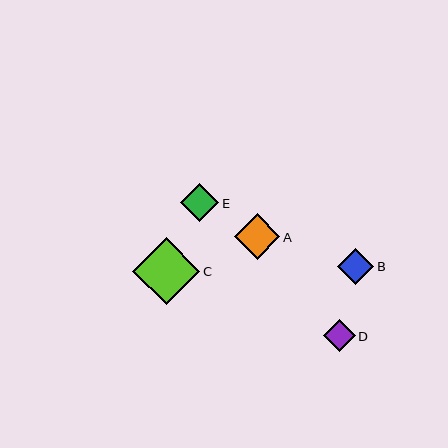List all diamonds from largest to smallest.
From largest to smallest: C, A, E, B, D.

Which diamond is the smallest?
Diamond D is the smallest with a size of approximately 32 pixels.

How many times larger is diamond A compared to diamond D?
Diamond A is approximately 1.4 times the size of diamond D.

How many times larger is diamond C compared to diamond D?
Diamond C is approximately 2.1 times the size of diamond D.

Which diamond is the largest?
Diamond C is the largest with a size of approximately 67 pixels.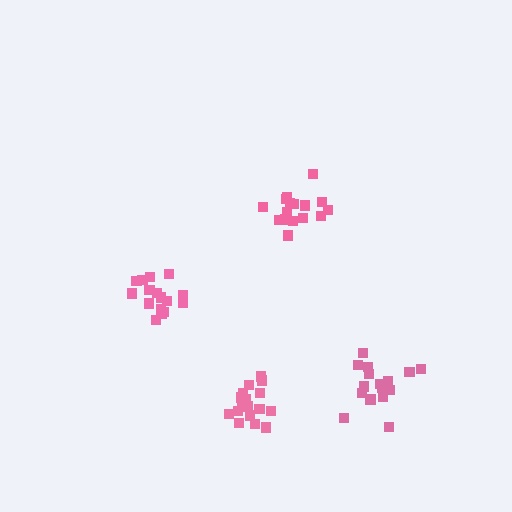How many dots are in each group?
Group 1: 17 dots, Group 2: 16 dots, Group 3: 19 dots, Group 4: 17 dots (69 total).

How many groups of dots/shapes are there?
There are 4 groups.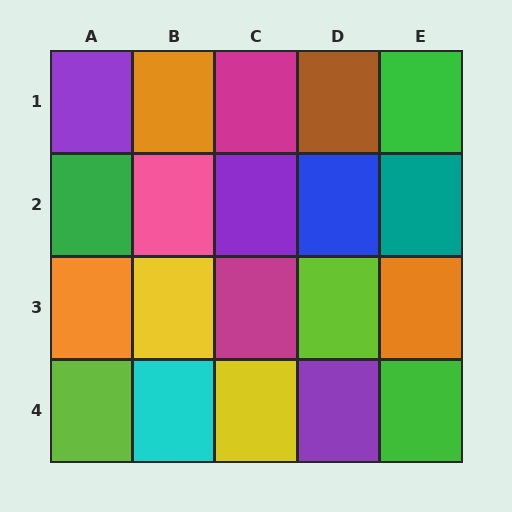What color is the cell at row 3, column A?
Orange.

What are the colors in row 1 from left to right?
Purple, orange, magenta, brown, green.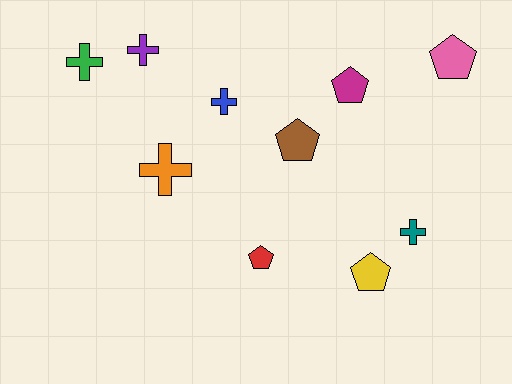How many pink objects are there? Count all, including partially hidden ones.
There is 1 pink object.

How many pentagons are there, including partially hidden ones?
There are 5 pentagons.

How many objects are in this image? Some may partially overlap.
There are 10 objects.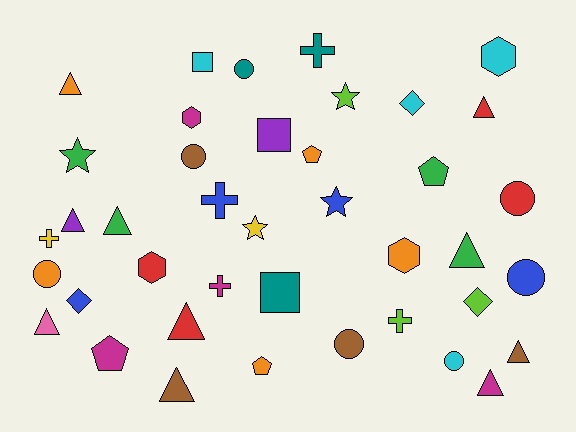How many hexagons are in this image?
There are 4 hexagons.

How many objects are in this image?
There are 40 objects.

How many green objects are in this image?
There are 4 green objects.